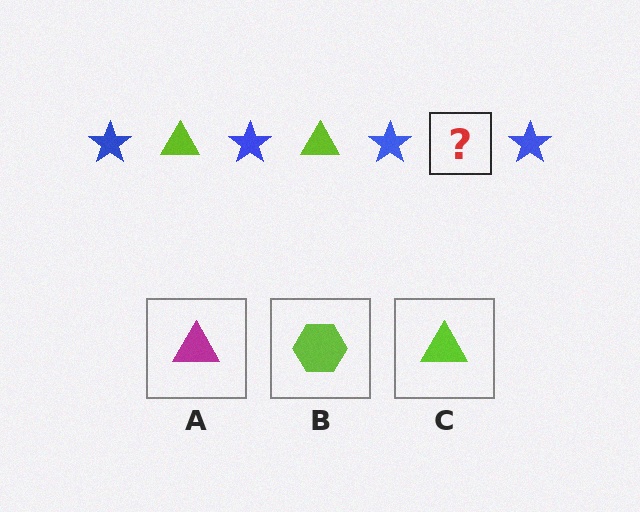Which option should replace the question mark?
Option C.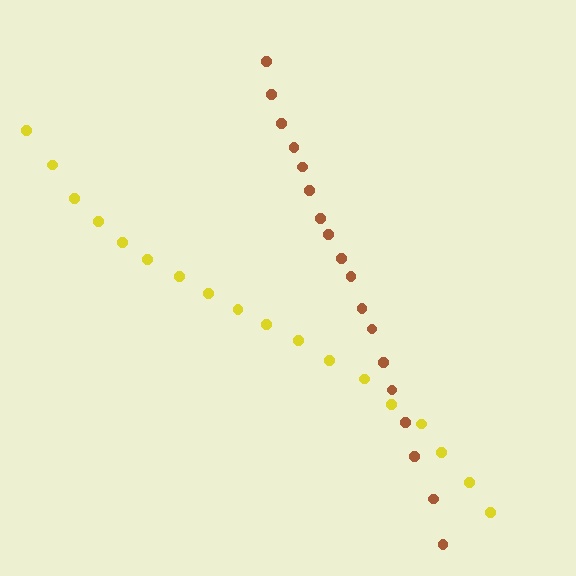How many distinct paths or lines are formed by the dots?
There are 2 distinct paths.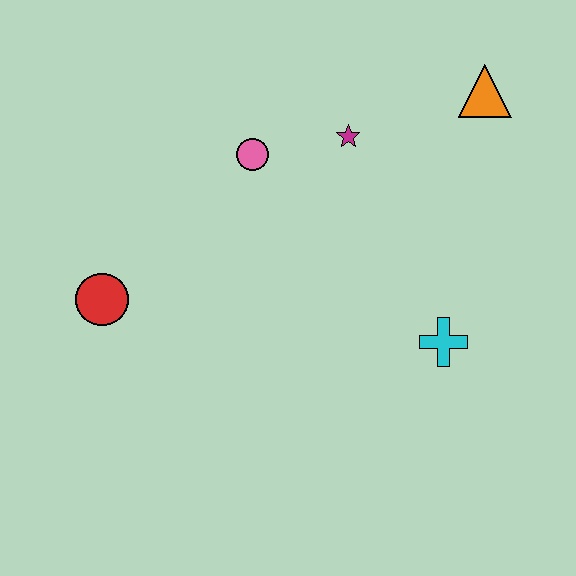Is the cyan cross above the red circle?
No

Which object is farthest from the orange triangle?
The red circle is farthest from the orange triangle.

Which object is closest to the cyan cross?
The magenta star is closest to the cyan cross.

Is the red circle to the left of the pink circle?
Yes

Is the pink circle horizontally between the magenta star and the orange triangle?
No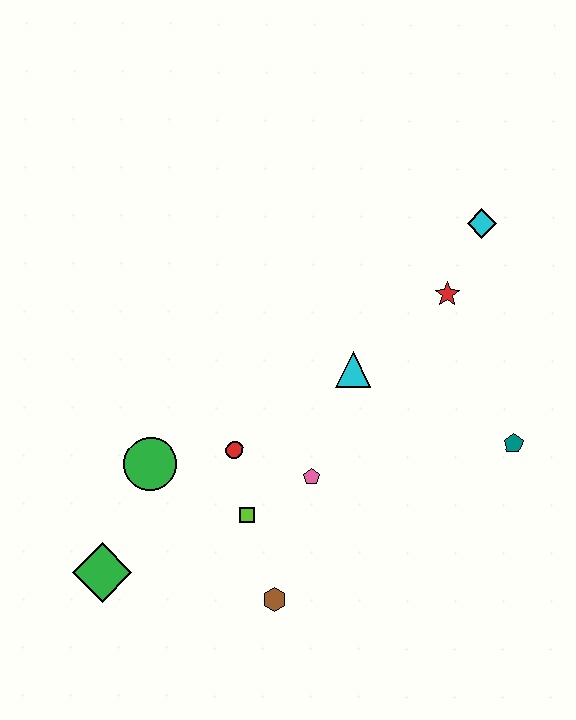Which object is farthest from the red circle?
The cyan diamond is farthest from the red circle.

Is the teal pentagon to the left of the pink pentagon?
No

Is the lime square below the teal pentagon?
Yes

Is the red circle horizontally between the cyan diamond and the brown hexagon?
No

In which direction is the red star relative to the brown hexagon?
The red star is above the brown hexagon.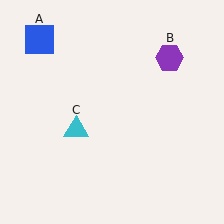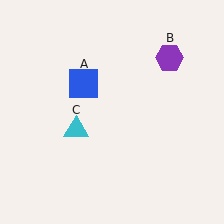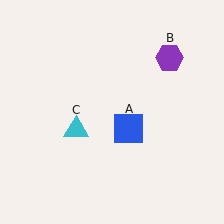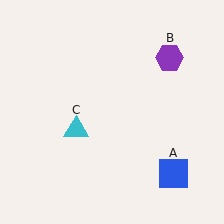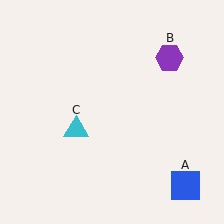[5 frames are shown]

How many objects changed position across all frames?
1 object changed position: blue square (object A).